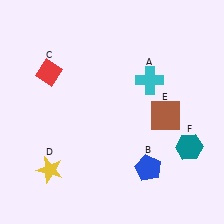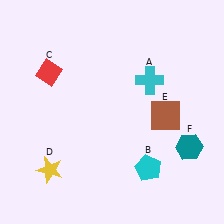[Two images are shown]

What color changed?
The pentagon (B) changed from blue in Image 1 to cyan in Image 2.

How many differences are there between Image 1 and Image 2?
There is 1 difference between the two images.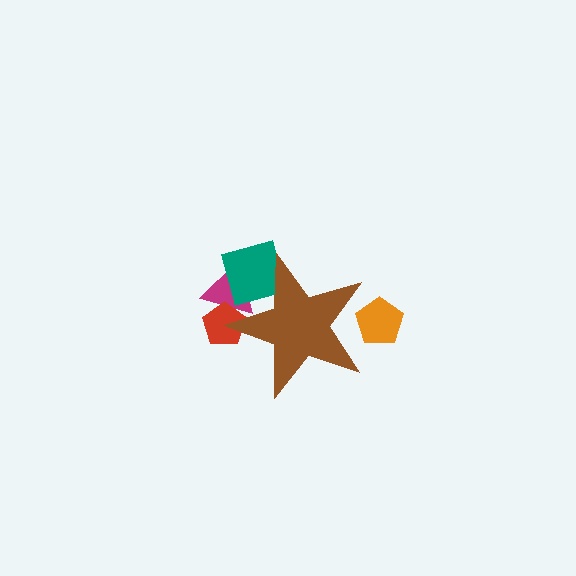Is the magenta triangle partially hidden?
Yes, the magenta triangle is partially hidden behind the brown star.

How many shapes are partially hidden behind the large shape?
4 shapes are partially hidden.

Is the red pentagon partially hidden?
Yes, the red pentagon is partially hidden behind the brown star.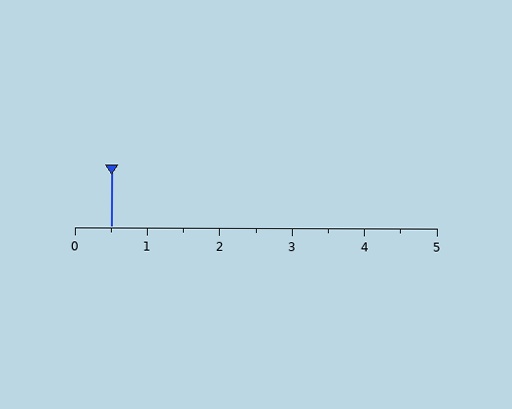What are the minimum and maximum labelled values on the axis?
The axis runs from 0 to 5.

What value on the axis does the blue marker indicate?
The marker indicates approximately 0.5.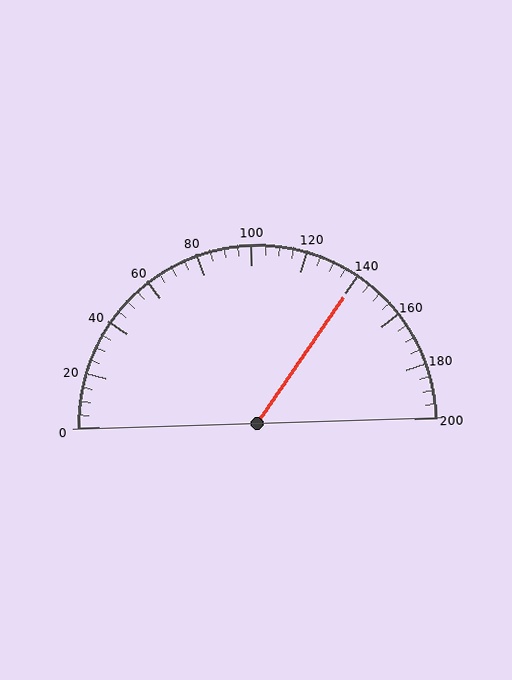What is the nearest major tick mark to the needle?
The nearest major tick mark is 140.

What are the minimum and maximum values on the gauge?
The gauge ranges from 0 to 200.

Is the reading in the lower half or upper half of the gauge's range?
The reading is in the upper half of the range (0 to 200).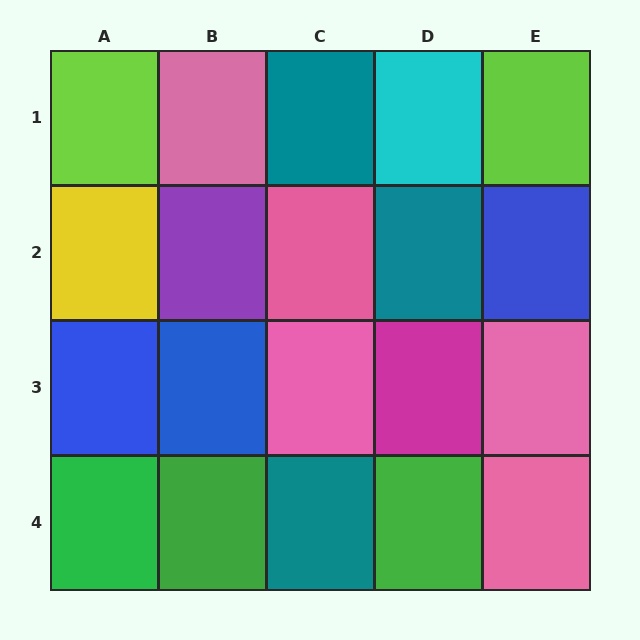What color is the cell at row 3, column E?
Pink.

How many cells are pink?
5 cells are pink.